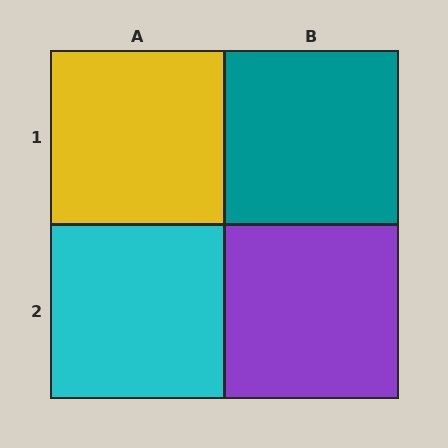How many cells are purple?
1 cell is purple.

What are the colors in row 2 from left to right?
Cyan, purple.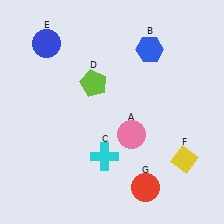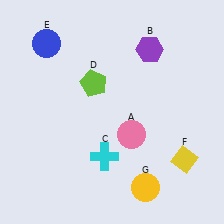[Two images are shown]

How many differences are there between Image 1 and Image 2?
There are 2 differences between the two images.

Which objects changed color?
B changed from blue to purple. G changed from red to yellow.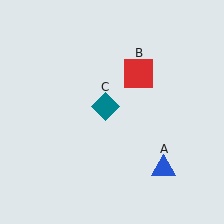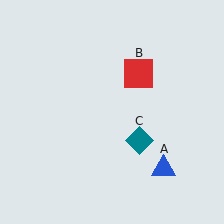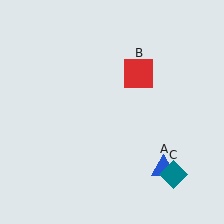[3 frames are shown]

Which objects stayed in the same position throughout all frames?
Blue triangle (object A) and red square (object B) remained stationary.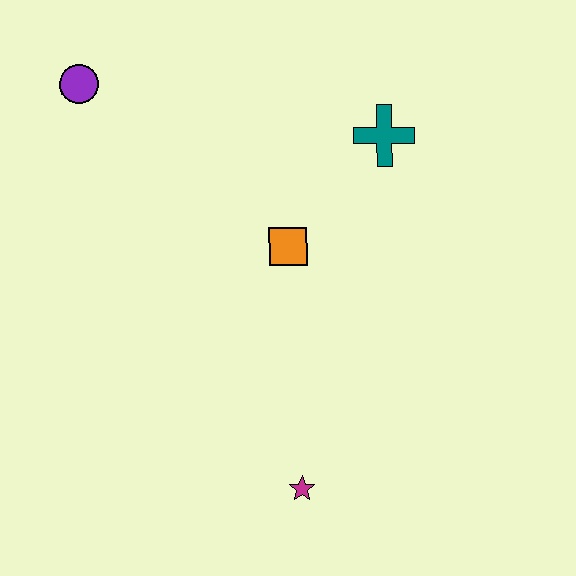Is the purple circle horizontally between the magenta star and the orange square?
No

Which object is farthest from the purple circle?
The magenta star is farthest from the purple circle.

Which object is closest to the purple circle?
The orange square is closest to the purple circle.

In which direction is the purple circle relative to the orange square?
The purple circle is to the left of the orange square.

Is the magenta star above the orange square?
No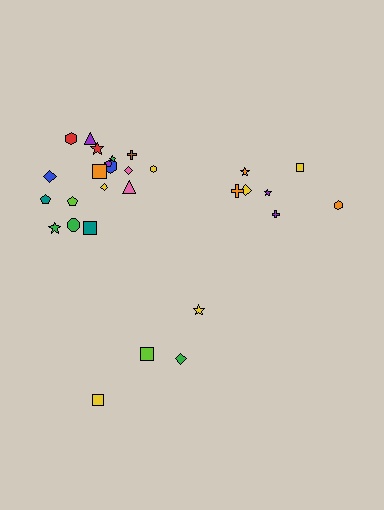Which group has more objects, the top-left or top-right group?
The top-left group.